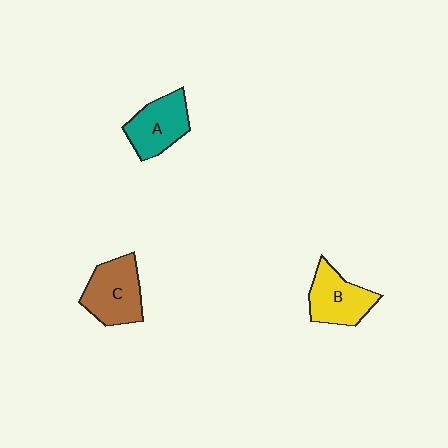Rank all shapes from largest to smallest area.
From largest to smallest: C (brown), B (yellow), A (teal).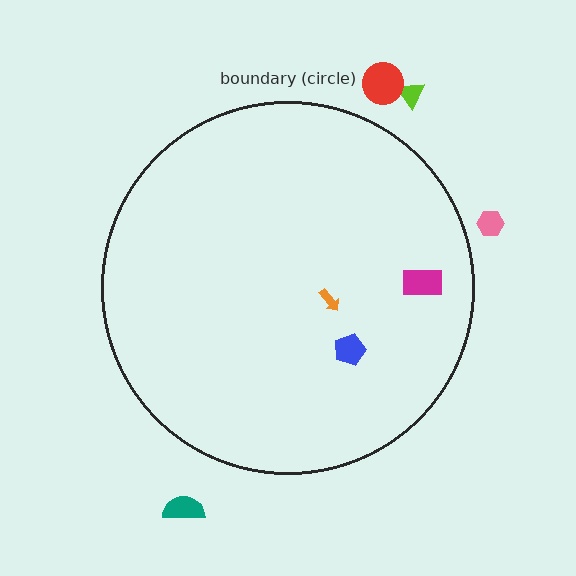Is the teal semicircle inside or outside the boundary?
Outside.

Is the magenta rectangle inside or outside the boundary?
Inside.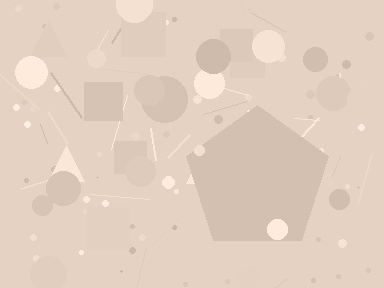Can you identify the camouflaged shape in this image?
The camouflaged shape is a pentagon.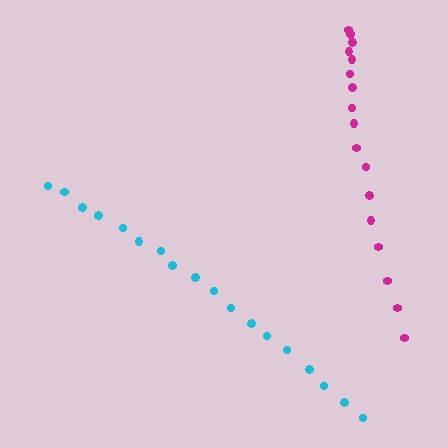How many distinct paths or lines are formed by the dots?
There are 2 distinct paths.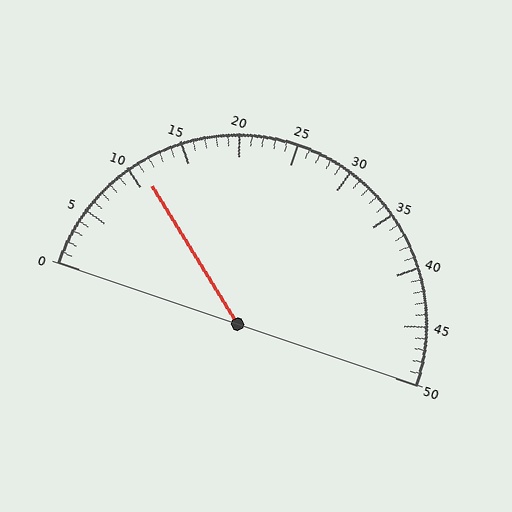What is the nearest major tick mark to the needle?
The nearest major tick mark is 10.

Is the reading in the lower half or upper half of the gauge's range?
The reading is in the lower half of the range (0 to 50).